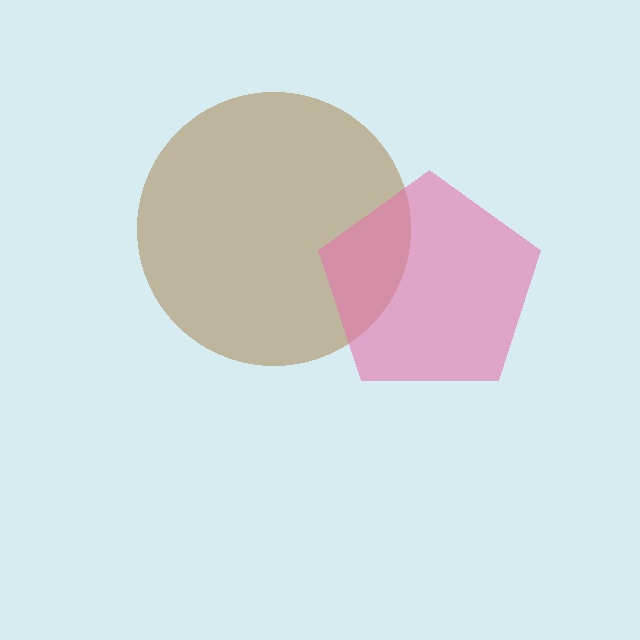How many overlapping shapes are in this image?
There are 2 overlapping shapes in the image.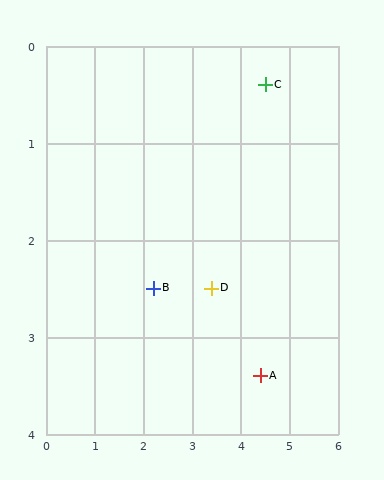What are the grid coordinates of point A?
Point A is at approximately (4.4, 3.4).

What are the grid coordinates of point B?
Point B is at approximately (2.2, 2.5).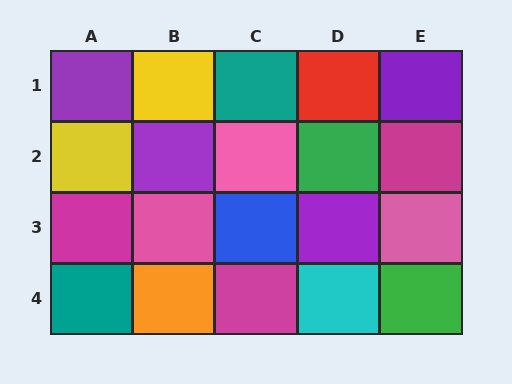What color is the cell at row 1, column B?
Yellow.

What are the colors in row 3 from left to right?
Magenta, pink, blue, purple, pink.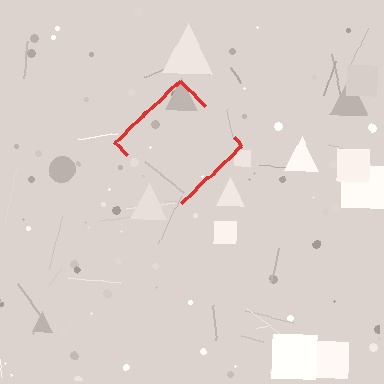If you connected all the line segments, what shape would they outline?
They would outline a diamond.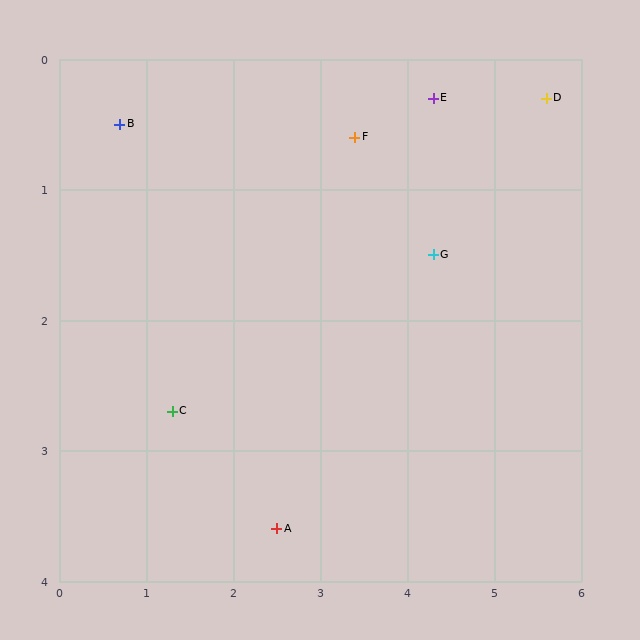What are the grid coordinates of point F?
Point F is at approximately (3.4, 0.6).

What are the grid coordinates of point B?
Point B is at approximately (0.7, 0.5).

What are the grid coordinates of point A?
Point A is at approximately (2.5, 3.6).